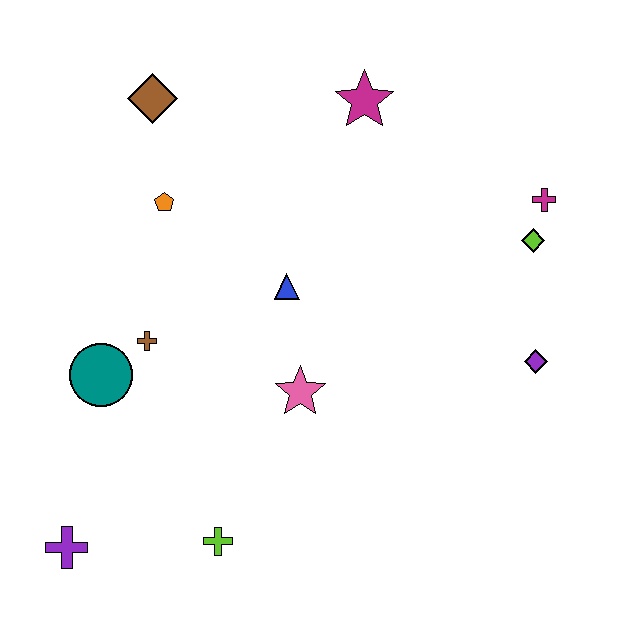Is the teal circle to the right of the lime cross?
No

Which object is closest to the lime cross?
The purple cross is closest to the lime cross.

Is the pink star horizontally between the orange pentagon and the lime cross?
No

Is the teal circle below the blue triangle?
Yes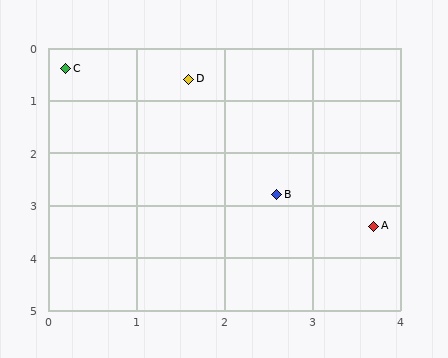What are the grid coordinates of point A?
Point A is at approximately (3.7, 3.4).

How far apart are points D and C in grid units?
Points D and C are about 1.4 grid units apart.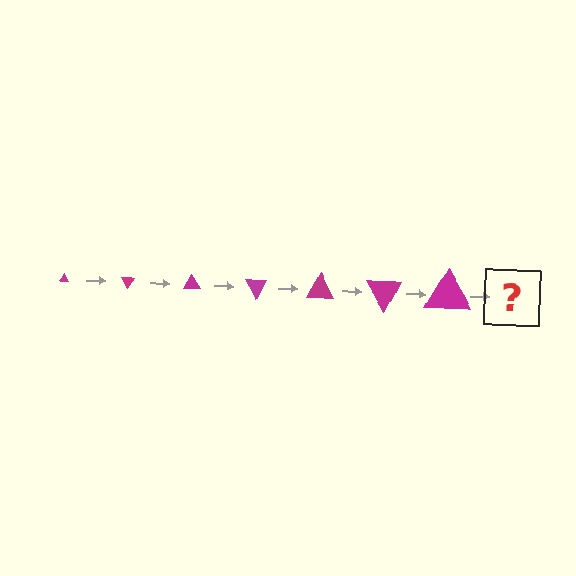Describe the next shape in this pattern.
It should be a triangle, larger than the previous one and rotated 420 degrees from the start.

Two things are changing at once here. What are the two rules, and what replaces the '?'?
The two rules are that the triangle grows larger each step and it rotates 60 degrees each step. The '?' should be a triangle, larger than the previous one and rotated 420 degrees from the start.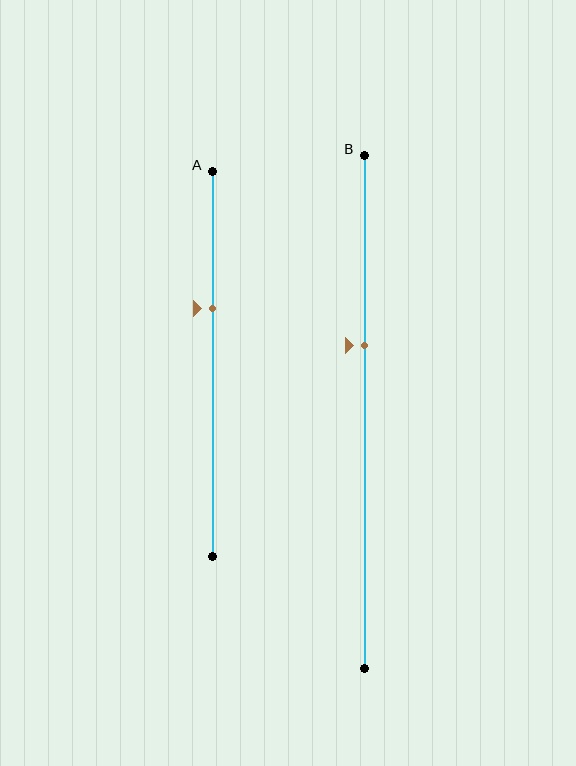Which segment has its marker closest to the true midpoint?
Segment B has its marker closest to the true midpoint.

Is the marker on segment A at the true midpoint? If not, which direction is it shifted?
No, the marker on segment A is shifted upward by about 14% of the segment length.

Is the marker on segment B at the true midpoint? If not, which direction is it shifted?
No, the marker on segment B is shifted upward by about 13% of the segment length.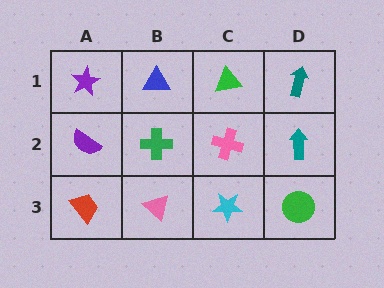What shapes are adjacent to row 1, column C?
A pink cross (row 2, column C), a blue triangle (row 1, column B), a teal arrow (row 1, column D).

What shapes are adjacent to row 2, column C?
A green triangle (row 1, column C), a cyan star (row 3, column C), a green cross (row 2, column B), a teal arrow (row 2, column D).